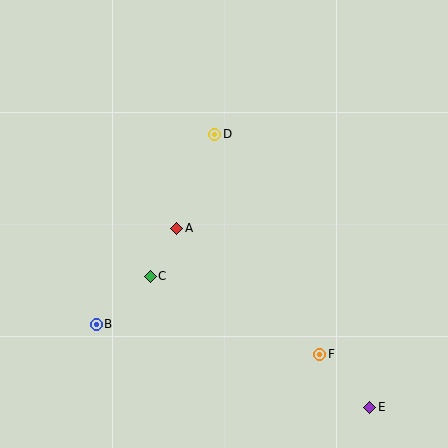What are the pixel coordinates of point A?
Point A is at (177, 228).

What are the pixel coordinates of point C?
Point C is at (150, 276).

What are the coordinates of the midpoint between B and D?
The midpoint between B and D is at (155, 229).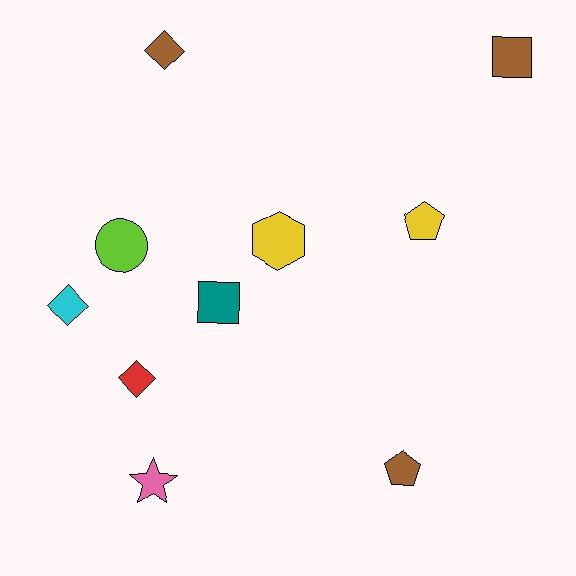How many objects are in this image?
There are 10 objects.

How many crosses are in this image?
There are no crosses.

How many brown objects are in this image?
There are 3 brown objects.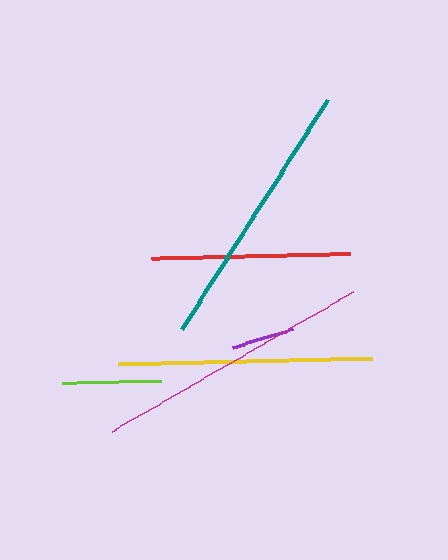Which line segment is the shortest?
The purple line is the shortest at approximately 63 pixels.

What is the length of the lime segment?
The lime segment is approximately 99 pixels long.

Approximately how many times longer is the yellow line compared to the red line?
The yellow line is approximately 1.3 times the length of the red line.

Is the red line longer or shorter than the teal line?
The teal line is longer than the red line.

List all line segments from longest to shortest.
From longest to shortest: magenta, teal, yellow, red, lime, purple.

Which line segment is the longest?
The magenta line is the longest at approximately 279 pixels.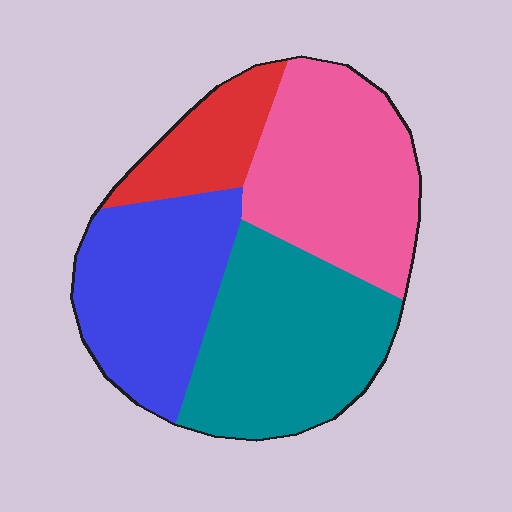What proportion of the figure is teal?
Teal covers 32% of the figure.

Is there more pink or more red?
Pink.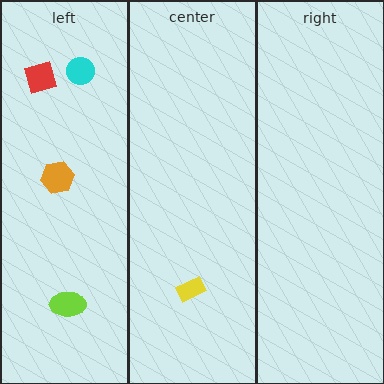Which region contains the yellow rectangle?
The center region.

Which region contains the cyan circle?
The left region.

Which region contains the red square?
The left region.